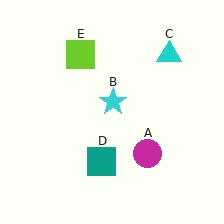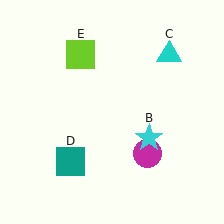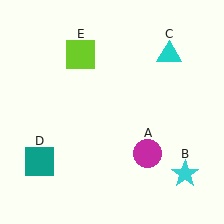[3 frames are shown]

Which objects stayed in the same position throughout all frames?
Magenta circle (object A) and cyan triangle (object C) and lime square (object E) remained stationary.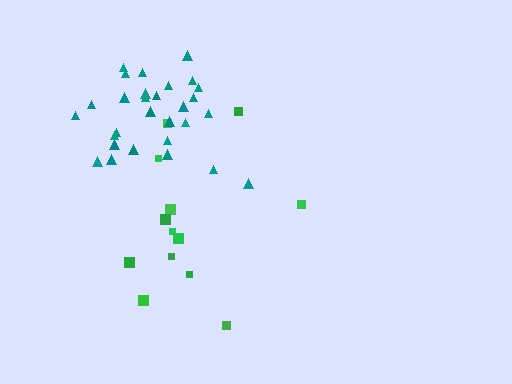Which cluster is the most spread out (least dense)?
Green.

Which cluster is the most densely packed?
Teal.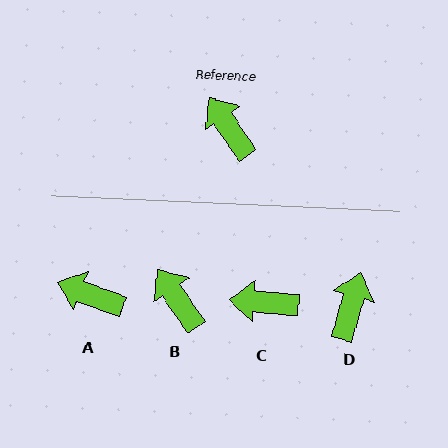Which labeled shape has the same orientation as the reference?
B.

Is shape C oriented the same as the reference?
No, it is off by about 52 degrees.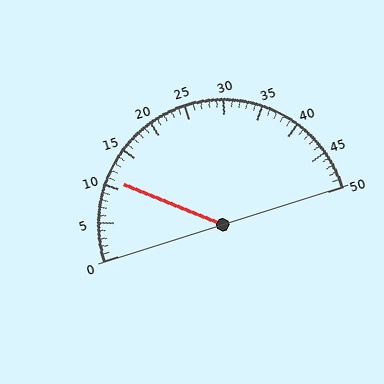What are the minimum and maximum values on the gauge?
The gauge ranges from 0 to 50.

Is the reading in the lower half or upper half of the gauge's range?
The reading is in the lower half of the range (0 to 50).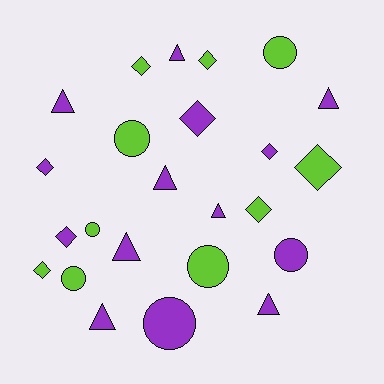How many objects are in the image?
There are 24 objects.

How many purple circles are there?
There are 2 purple circles.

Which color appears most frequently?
Purple, with 14 objects.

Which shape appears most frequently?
Diamond, with 9 objects.